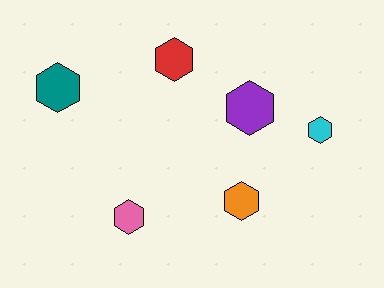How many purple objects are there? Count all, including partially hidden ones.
There is 1 purple object.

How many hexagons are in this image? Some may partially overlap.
There are 6 hexagons.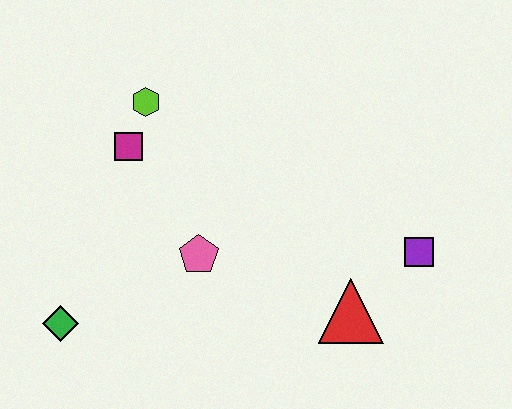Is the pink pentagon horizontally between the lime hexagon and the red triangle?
Yes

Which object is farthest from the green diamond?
The purple square is farthest from the green diamond.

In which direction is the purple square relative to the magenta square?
The purple square is to the right of the magenta square.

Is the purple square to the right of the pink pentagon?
Yes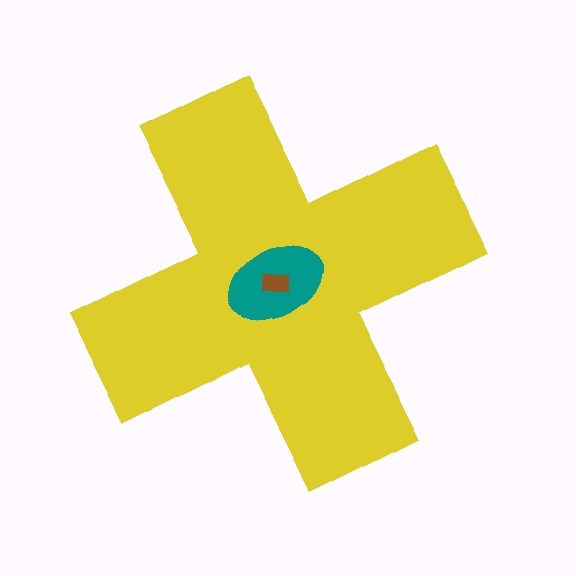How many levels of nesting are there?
3.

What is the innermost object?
The brown rectangle.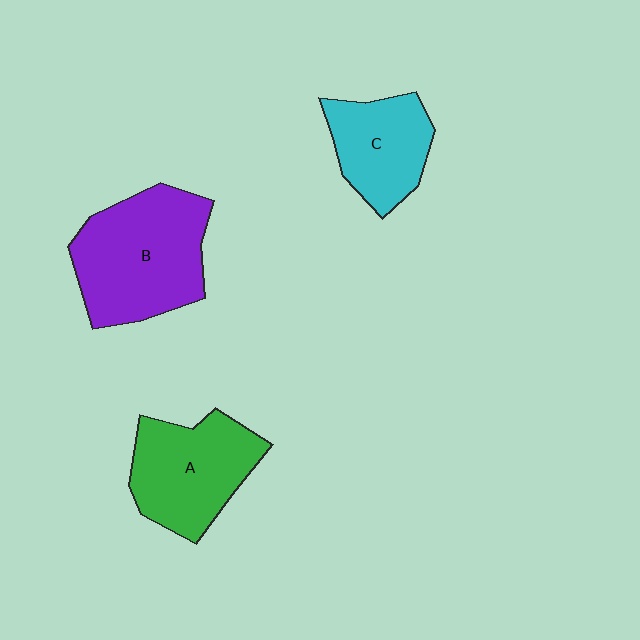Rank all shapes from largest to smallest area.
From largest to smallest: B (purple), A (green), C (cyan).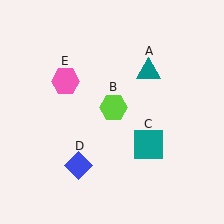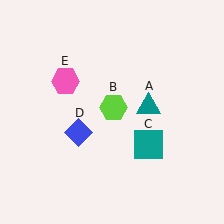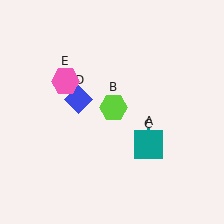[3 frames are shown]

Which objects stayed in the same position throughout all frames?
Lime hexagon (object B) and teal square (object C) and pink hexagon (object E) remained stationary.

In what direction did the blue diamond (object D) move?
The blue diamond (object D) moved up.